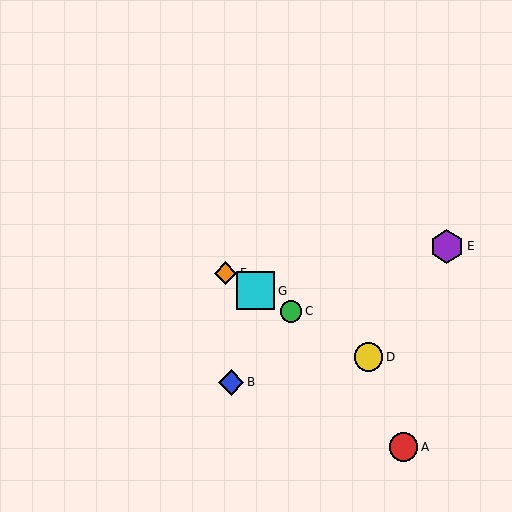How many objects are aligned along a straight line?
4 objects (C, D, F, G) are aligned along a straight line.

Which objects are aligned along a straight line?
Objects C, D, F, G are aligned along a straight line.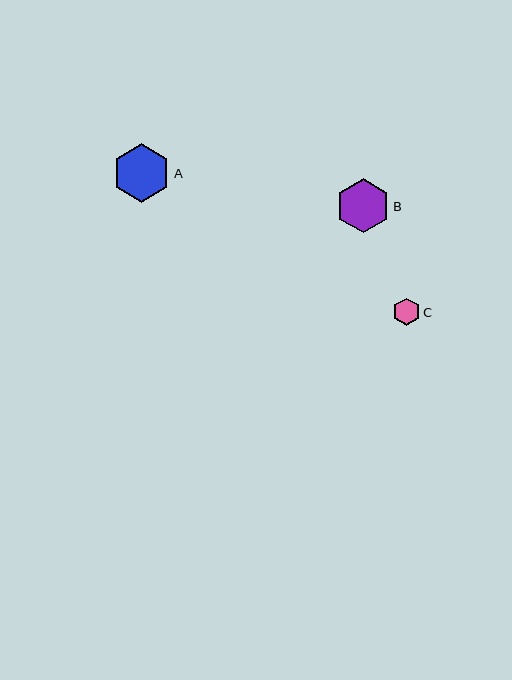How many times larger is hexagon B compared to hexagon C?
Hexagon B is approximately 2.0 times the size of hexagon C.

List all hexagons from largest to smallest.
From largest to smallest: A, B, C.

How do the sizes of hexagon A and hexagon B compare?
Hexagon A and hexagon B are approximately the same size.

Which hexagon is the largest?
Hexagon A is the largest with a size of approximately 59 pixels.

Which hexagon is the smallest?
Hexagon C is the smallest with a size of approximately 27 pixels.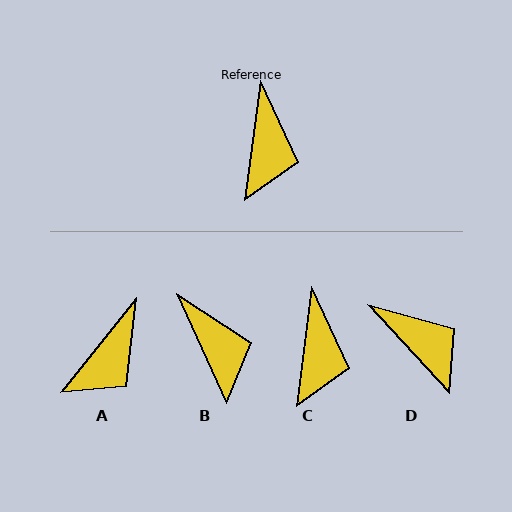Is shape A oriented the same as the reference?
No, it is off by about 31 degrees.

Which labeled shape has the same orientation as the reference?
C.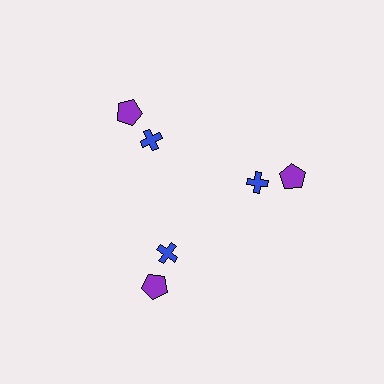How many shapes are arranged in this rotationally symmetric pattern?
There are 6 shapes, arranged in 3 groups of 2.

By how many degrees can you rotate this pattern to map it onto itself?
The pattern maps onto itself every 120 degrees of rotation.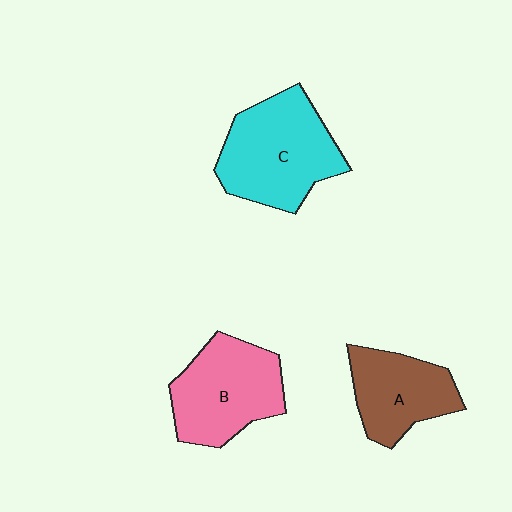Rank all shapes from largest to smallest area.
From largest to smallest: C (cyan), B (pink), A (brown).